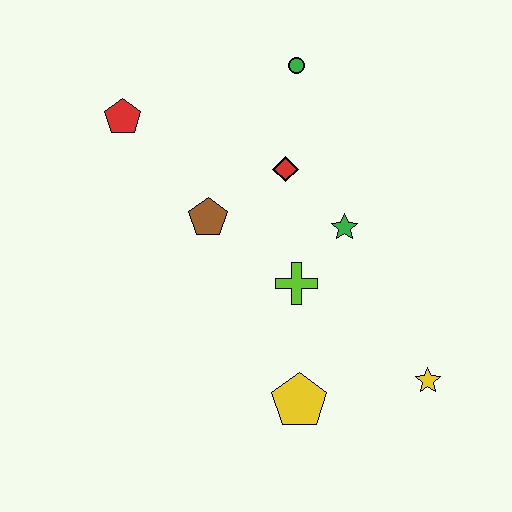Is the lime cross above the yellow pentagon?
Yes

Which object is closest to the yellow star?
The yellow pentagon is closest to the yellow star.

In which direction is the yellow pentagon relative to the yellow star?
The yellow pentagon is to the left of the yellow star.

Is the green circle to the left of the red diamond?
No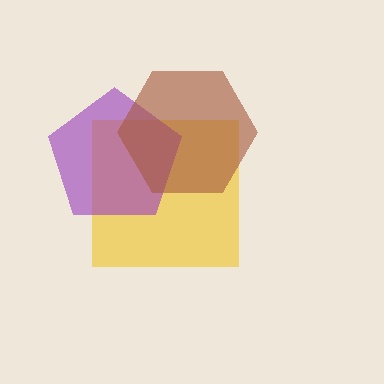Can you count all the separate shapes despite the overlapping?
Yes, there are 3 separate shapes.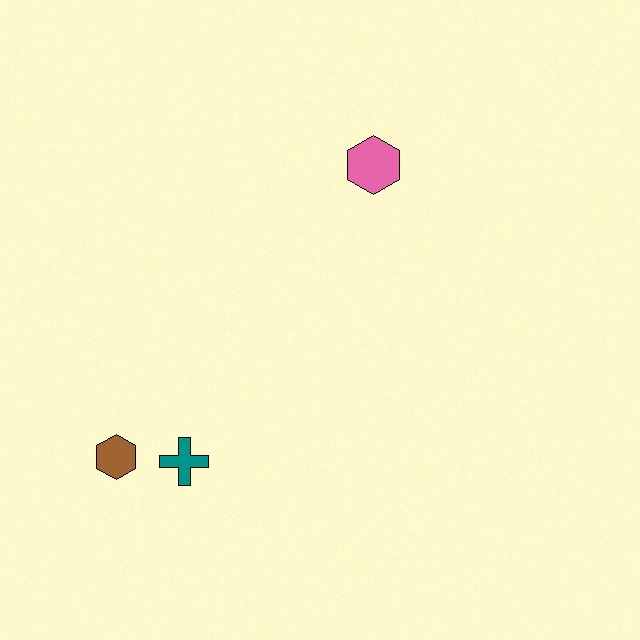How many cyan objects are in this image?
There are no cyan objects.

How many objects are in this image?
There are 3 objects.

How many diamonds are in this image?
There are no diamonds.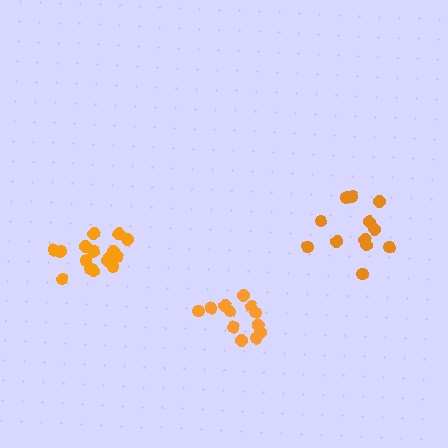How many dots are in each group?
Group 1: 12 dots, Group 2: 17 dots, Group 3: 12 dots (41 total).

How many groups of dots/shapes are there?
There are 3 groups.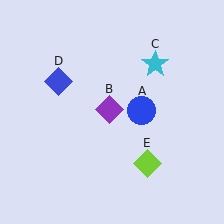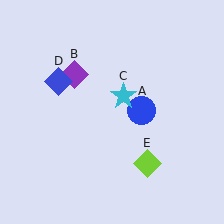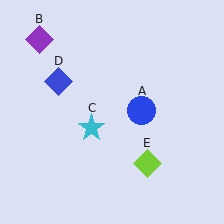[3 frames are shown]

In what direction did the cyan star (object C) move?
The cyan star (object C) moved down and to the left.